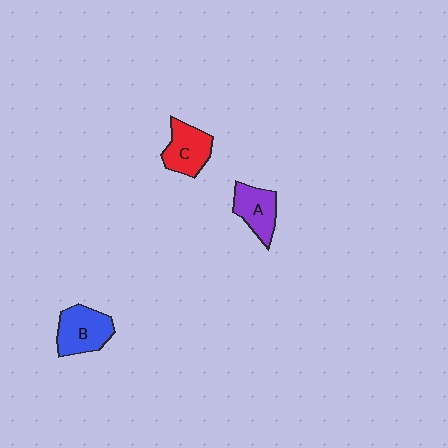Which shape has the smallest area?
Shape A (purple).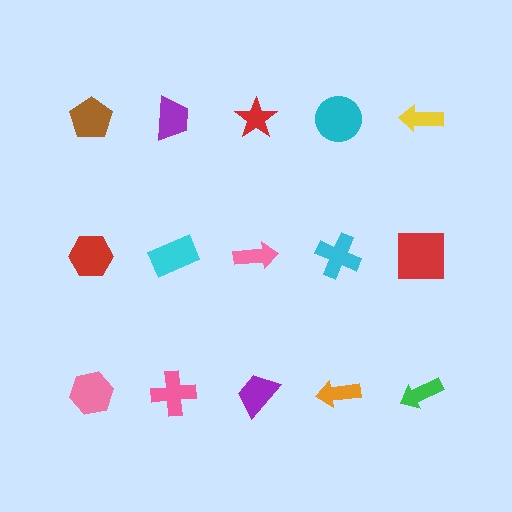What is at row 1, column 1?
A brown pentagon.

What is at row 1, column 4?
A cyan circle.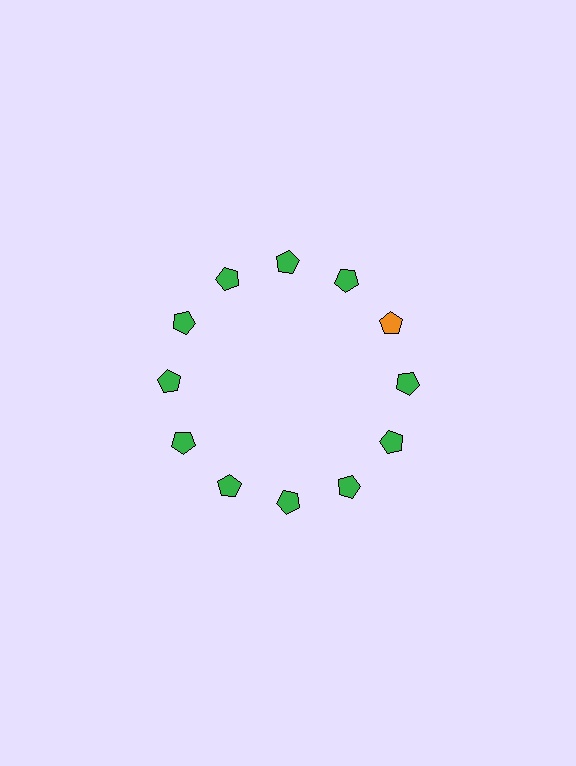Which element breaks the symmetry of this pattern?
The orange pentagon at roughly the 2 o'clock position breaks the symmetry. All other shapes are green pentagons.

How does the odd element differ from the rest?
It has a different color: orange instead of green.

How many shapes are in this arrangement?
There are 12 shapes arranged in a ring pattern.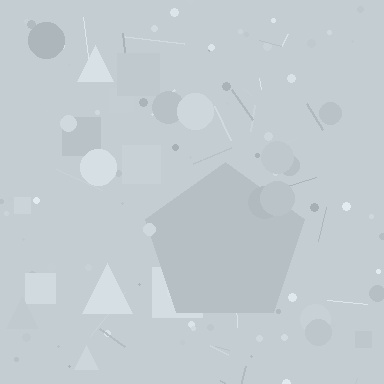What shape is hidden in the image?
A pentagon is hidden in the image.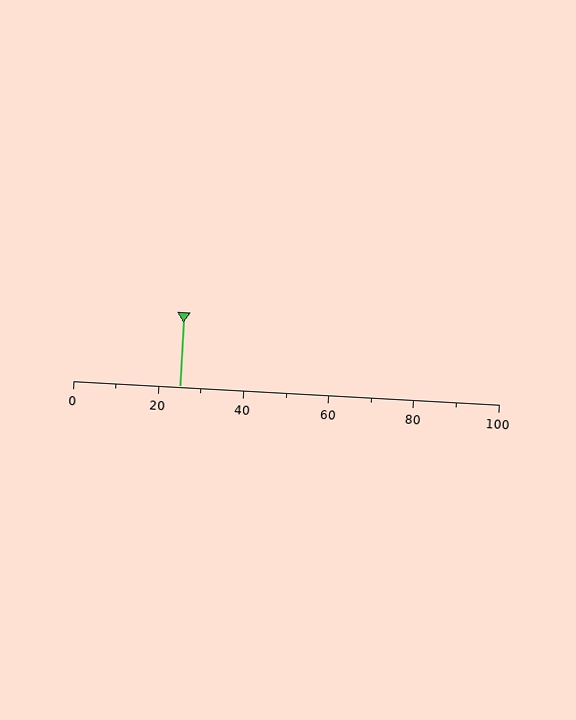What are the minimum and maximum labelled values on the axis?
The axis runs from 0 to 100.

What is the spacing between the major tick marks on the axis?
The major ticks are spaced 20 apart.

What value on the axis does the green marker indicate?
The marker indicates approximately 25.